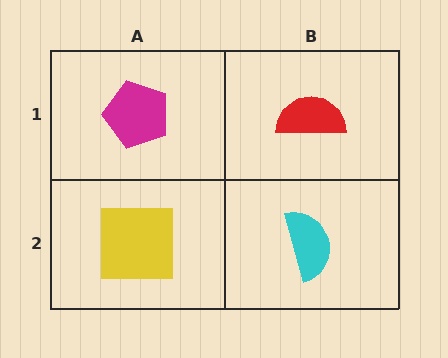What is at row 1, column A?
A magenta pentagon.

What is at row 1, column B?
A red semicircle.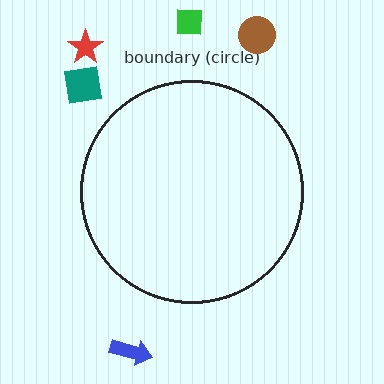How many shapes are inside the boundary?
0 inside, 5 outside.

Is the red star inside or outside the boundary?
Outside.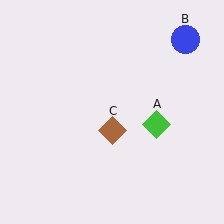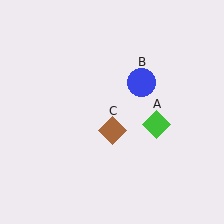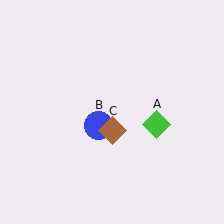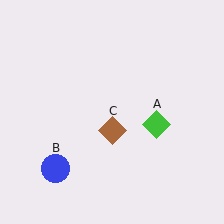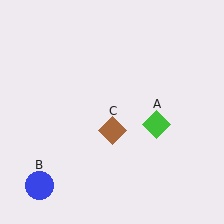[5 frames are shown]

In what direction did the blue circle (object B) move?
The blue circle (object B) moved down and to the left.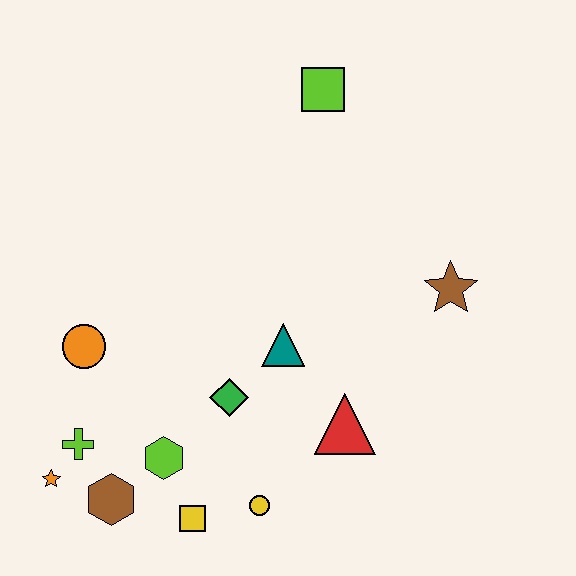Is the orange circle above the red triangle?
Yes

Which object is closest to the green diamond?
The teal triangle is closest to the green diamond.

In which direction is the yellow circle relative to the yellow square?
The yellow circle is to the right of the yellow square.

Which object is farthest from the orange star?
The lime square is farthest from the orange star.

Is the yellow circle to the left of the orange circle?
No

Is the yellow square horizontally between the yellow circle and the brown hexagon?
Yes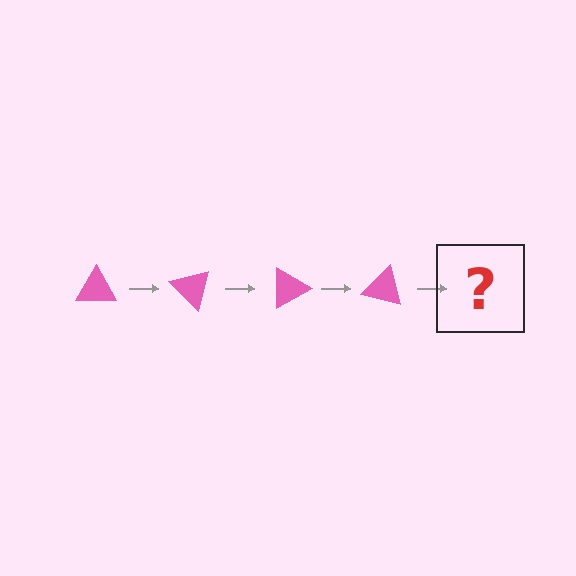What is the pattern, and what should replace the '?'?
The pattern is that the triangle rotates 45 degrees each step. The '?' should be a pink triangle rotated 180 degrees.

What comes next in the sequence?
The next element should be a pink triangle rotated 180 degrees.